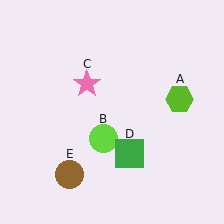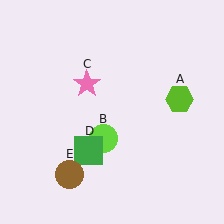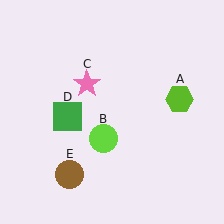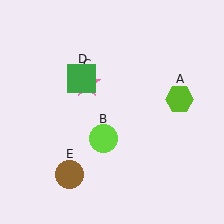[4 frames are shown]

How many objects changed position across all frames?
1 object changed position: green square (object D).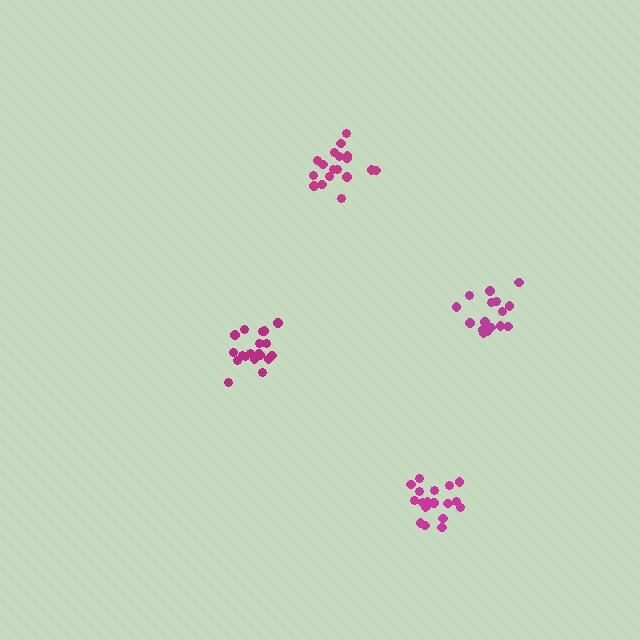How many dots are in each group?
Group 1: 19 dots, Group 2: 19 dots, Group 3: 17 dots, Group 4: 18 dots (73 total).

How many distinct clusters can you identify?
There are 4 distinct clusters.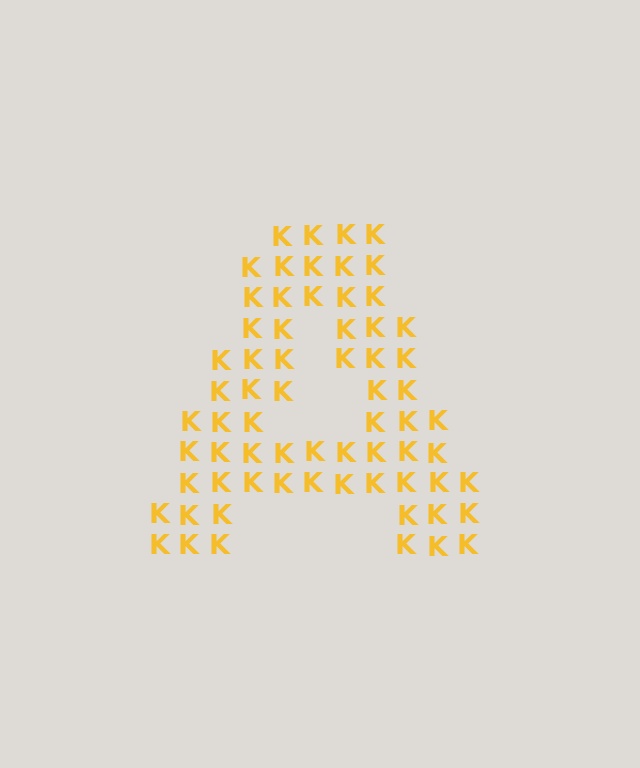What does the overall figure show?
The overall figure shows the letter A.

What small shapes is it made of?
It is made of small letter K's.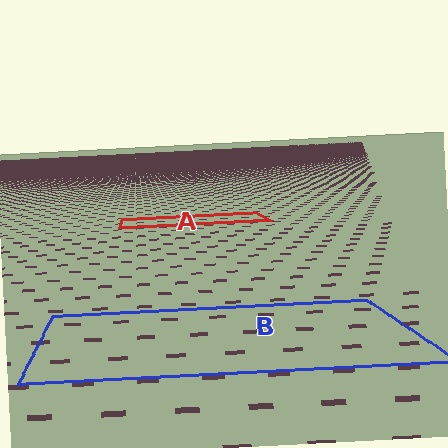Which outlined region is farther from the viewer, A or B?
Region A is farther from the viewer — the texture elements inside it appear smaller and more densely packed.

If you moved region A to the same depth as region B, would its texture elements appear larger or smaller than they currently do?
They would appear larger. At a closer depth, the same texture elements are projected at a bigger on-screen size.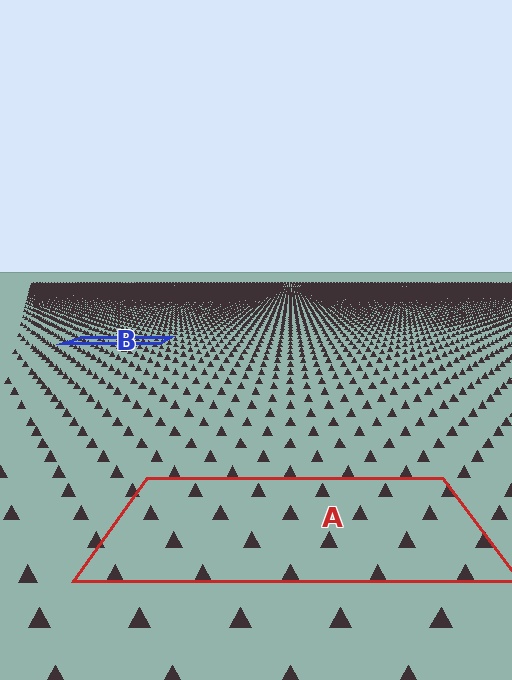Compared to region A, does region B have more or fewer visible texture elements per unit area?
Region B has more texture elements per unit area — they are packed more densely because it is farther away.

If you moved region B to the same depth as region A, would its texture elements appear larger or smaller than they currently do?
They would appear larger. At a closer depth, the same texture elements are projected at a bigger on-screen size.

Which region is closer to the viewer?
Region A is closer. The texture elements there are larger and more spread out.